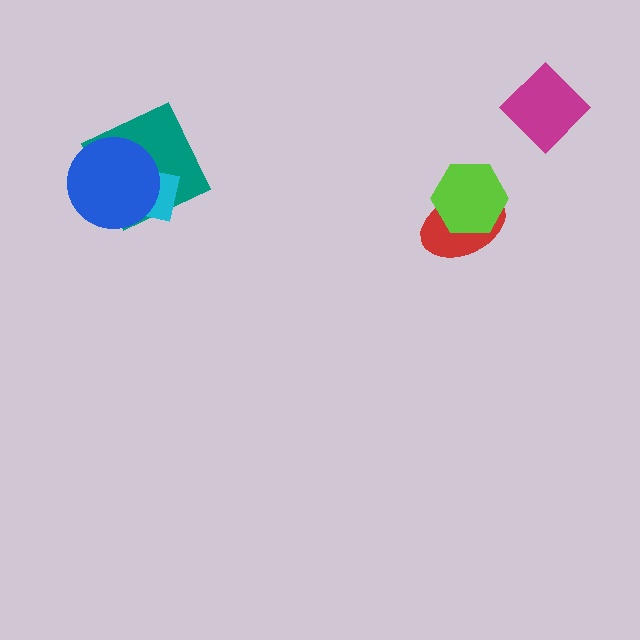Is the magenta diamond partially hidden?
No, no other shape covers it.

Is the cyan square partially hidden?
Yes, it is partially covered by another shape.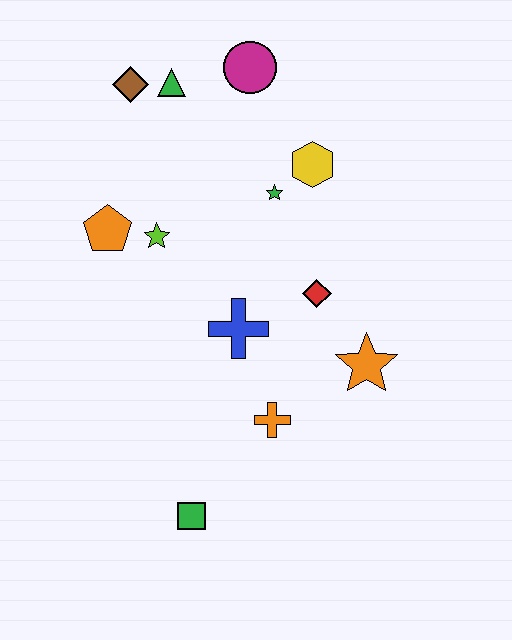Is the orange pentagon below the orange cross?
No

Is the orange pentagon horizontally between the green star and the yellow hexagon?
No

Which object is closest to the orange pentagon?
The lime star is closest to the orange pentagon.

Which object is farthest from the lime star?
The green square is farthest from the lime star.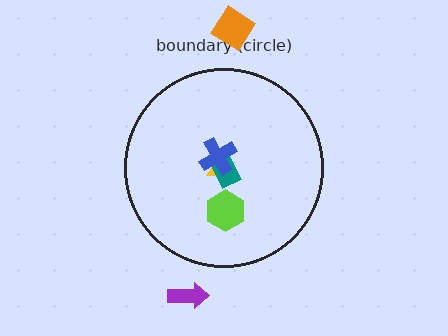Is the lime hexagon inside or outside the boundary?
Inside.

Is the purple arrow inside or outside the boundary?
Outside.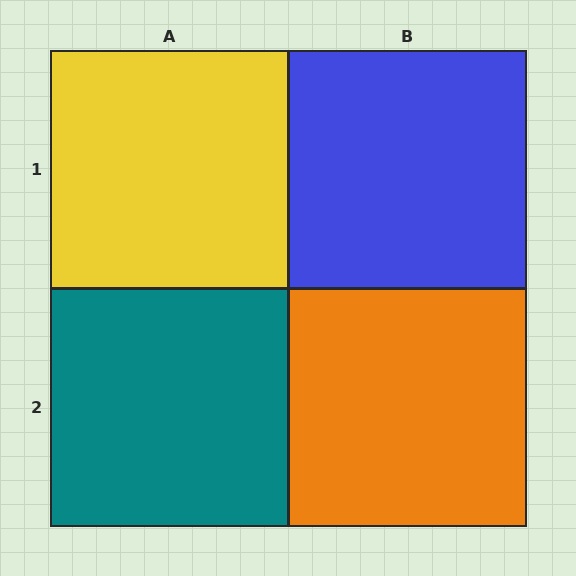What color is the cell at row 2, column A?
Teal.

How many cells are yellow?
1 cell is yellow.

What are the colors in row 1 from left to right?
Yellow, blue.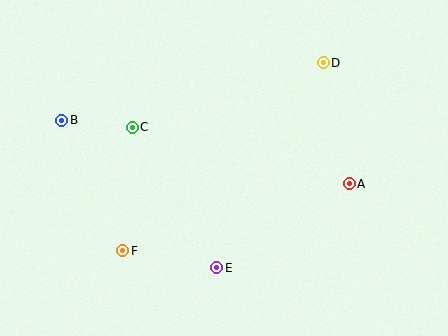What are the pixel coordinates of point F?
Point F is at (123, 251).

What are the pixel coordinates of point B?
Point B is at (62, 120).